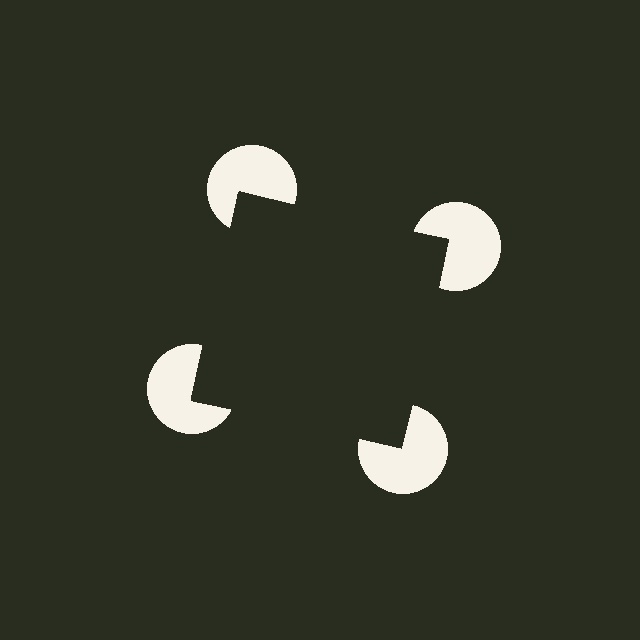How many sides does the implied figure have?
4 sides.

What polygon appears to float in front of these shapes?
An illusory square — its edges are inferred from the aligned wedge cuts in the pac-man discs, not physically drawn.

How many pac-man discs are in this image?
There are 4 — one at each vertex of the illusory square.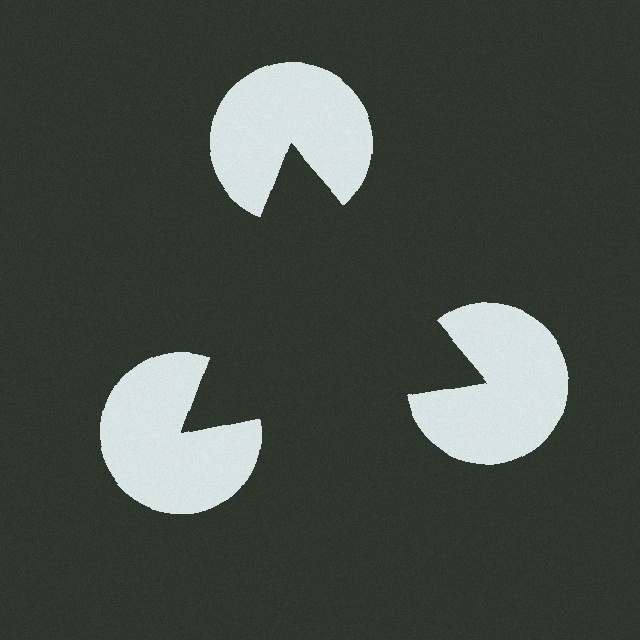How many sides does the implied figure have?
3 sides.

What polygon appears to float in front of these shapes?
An illusory triangle — its edges are inferred from the aligned wedge cuts in the pac-man discs, not physically drawn.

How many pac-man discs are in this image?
There are 3 — one at each vertex of the illusory triangle.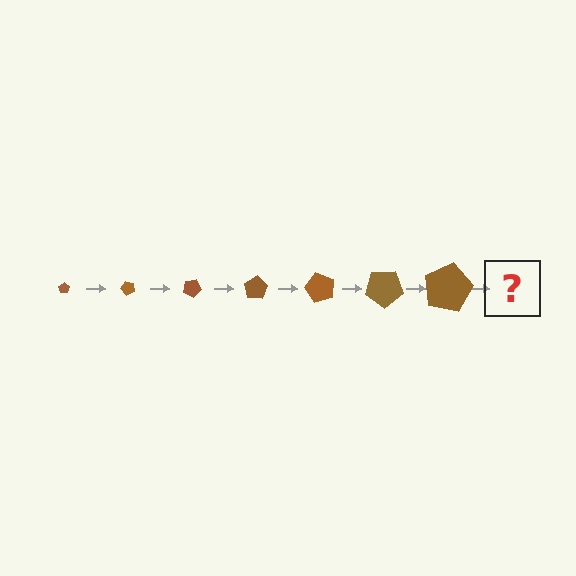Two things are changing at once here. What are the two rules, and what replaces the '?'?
The two rules are that the pentagon grows larger each step and it rotates 50 degrees each step. The '?' should be a pentagon, larger than the previous one and rotated 350 degrees from the start.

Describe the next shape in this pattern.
It should be a pentagon, larger than the previous one and rotated 350 degrees from the start.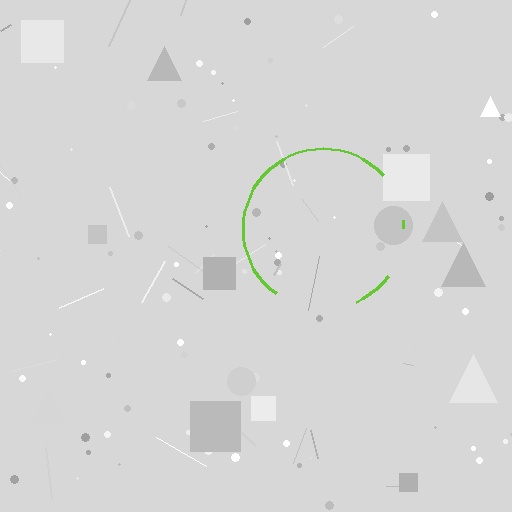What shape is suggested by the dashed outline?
The dashed outline suggests a circle.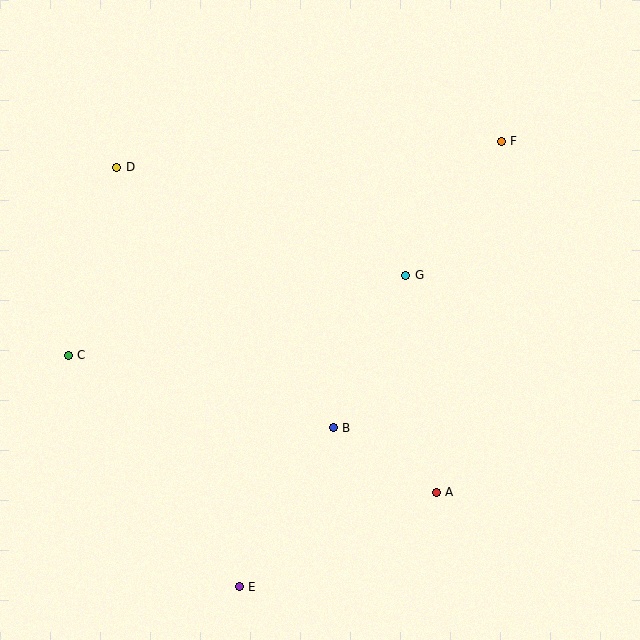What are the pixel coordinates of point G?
Point G is at (406, 275).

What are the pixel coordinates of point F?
Point F is at (501, 141).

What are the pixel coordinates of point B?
Point B is at (333, 428).